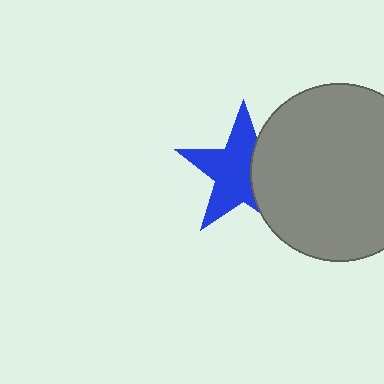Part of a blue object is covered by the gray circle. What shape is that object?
It is a star.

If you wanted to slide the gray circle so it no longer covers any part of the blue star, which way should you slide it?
Slide it right — that is the most direct way to separate the two shapes.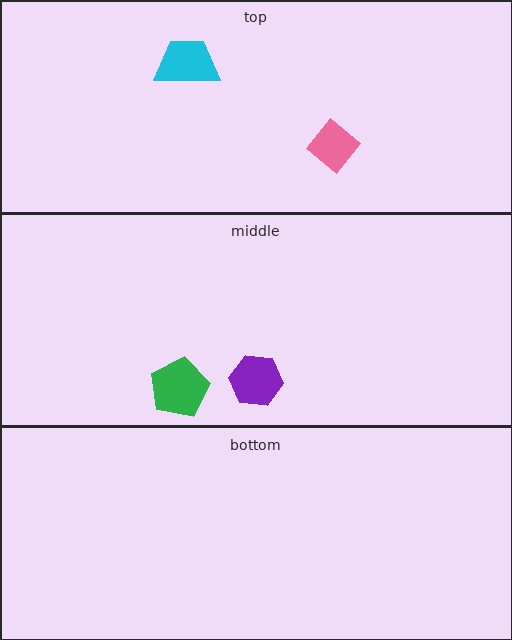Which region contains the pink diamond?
The top region.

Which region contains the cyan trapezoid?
The top region.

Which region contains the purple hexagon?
The middle region.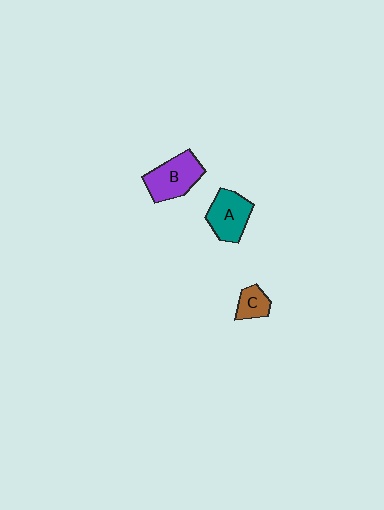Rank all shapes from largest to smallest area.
From largest to smallest: B (purple), A (teal), C (brown).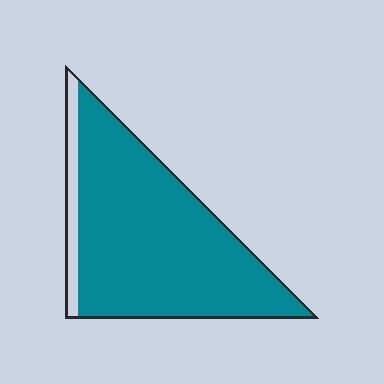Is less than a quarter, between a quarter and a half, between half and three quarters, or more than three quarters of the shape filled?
More than three quarters.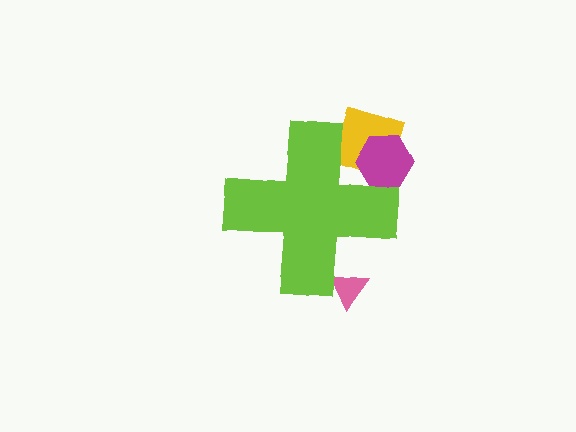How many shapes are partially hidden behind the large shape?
3 shapes are partially hidden.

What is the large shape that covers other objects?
A lime cross.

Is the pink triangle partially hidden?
Yes, the pink triangle is partially hidden behind the lime cross.